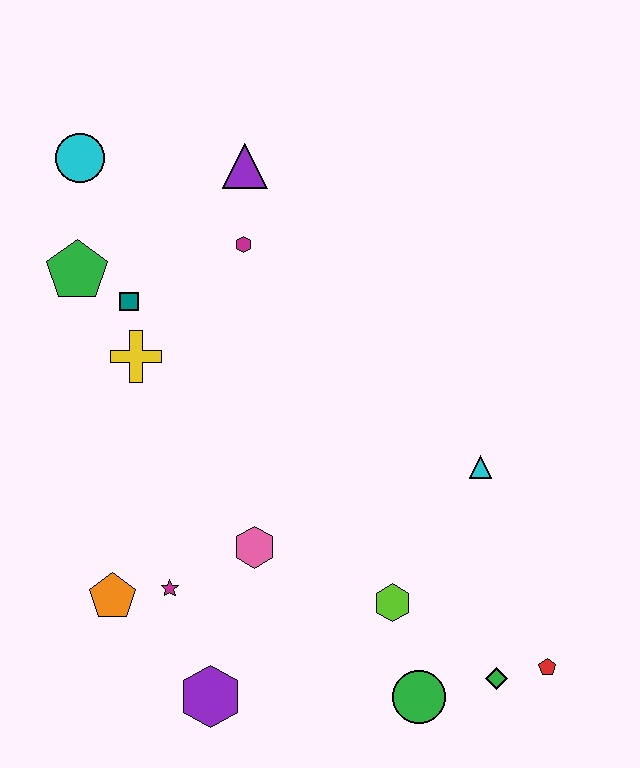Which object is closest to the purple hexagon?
The magenta star is closest to the purple hexagon.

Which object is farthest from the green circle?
The cyan circle is farthest from the green circle.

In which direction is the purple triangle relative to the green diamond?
The purple triangle is above the green diamond.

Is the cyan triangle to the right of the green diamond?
No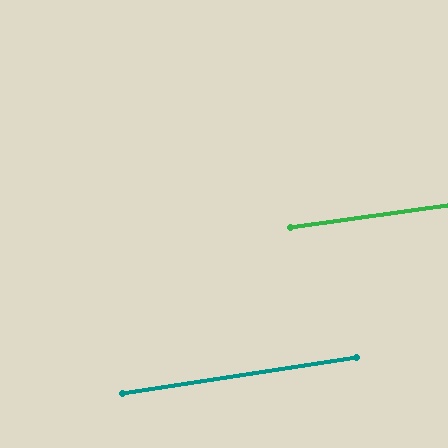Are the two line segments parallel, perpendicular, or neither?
Parallel — their directions differ by only 1.0°.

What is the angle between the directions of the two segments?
Approximately 1 degree.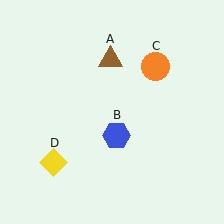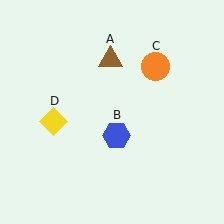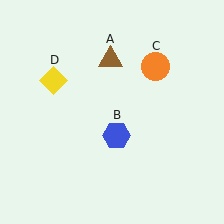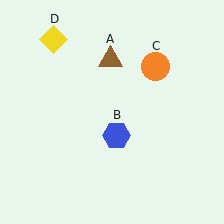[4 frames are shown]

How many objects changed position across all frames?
1 object changed position: yellow diamond (object D).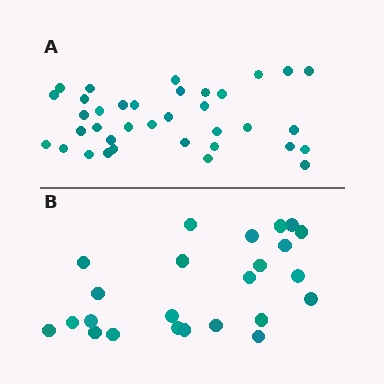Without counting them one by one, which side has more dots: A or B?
Region A (the top region) has more dots.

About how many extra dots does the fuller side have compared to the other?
Region A has roughly 12 or so more dots than region B.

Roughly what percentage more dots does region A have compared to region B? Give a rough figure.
About 50% more.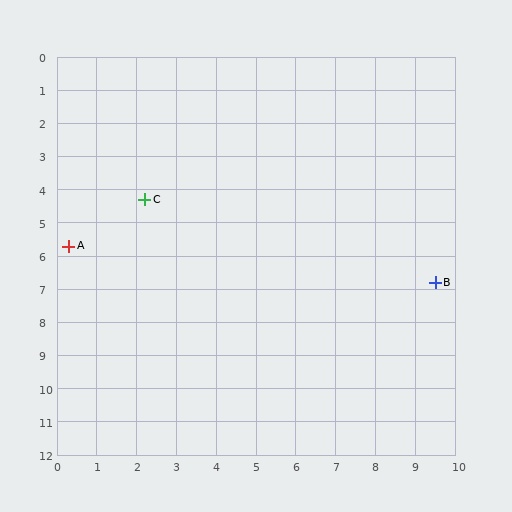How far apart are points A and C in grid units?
Points A and C are about 2.4 grid units apart.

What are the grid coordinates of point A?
Point A is at approximately (0.3, 5.7).